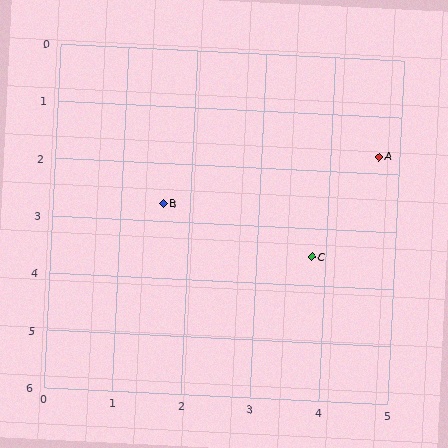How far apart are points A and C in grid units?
Points A and C are about 2.0 grid units apart.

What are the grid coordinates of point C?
Point C is at approximately (3.8, 3.5).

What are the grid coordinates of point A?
Point A is at approximately (4.7, 1.7).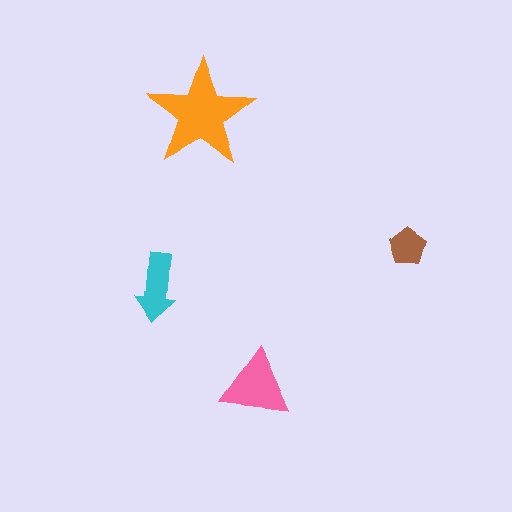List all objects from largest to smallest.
The orange star, the pink triangle, the cyan arrow, the brown pentagon.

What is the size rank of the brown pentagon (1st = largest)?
4th.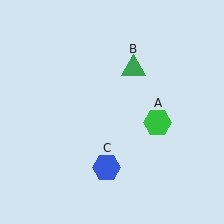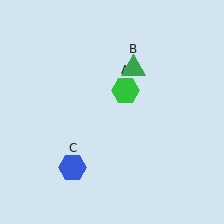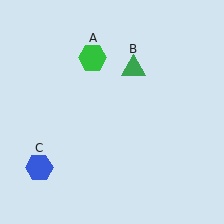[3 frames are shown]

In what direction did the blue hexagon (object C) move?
The blue hexagon (object C) moved left.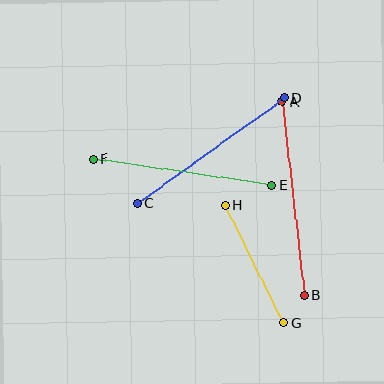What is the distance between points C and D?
The distance is approximately 181 pixels.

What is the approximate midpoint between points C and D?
The midpoint is at approximately (211, 151) pixels.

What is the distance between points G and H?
The distance is approximately 131 pixels.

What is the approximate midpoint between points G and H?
The midpoint is at approximately (255, 264) pixels.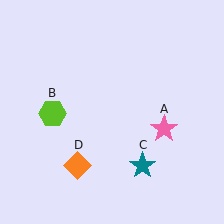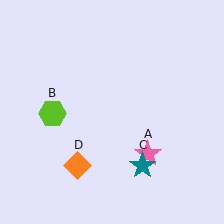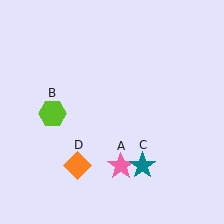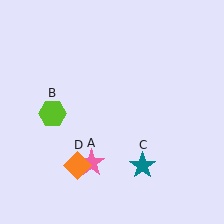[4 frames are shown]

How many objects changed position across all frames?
1 object changed position: pink star (object A).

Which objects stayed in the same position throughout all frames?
Lime hexagon (object B) and teal star (object C) and orange diamond (object D) remained stationary.